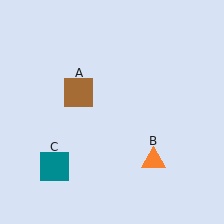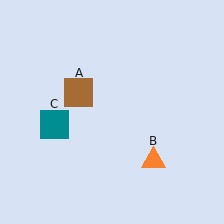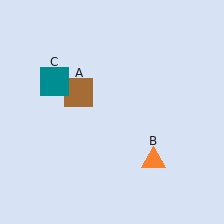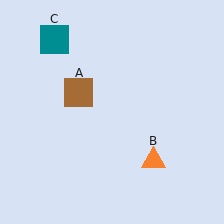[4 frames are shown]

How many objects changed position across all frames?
1 object changed position: teal square (object C).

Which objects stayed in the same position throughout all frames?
Brown square (object A) and orange triangle (object B) remained stationary.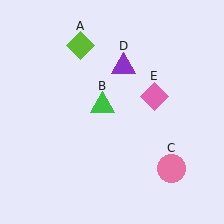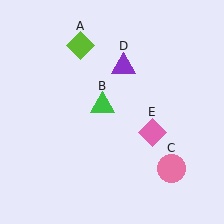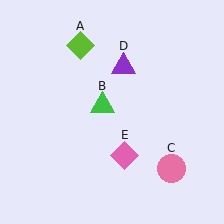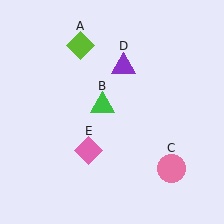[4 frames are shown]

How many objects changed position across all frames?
1 object changed position: pink diamond (object E).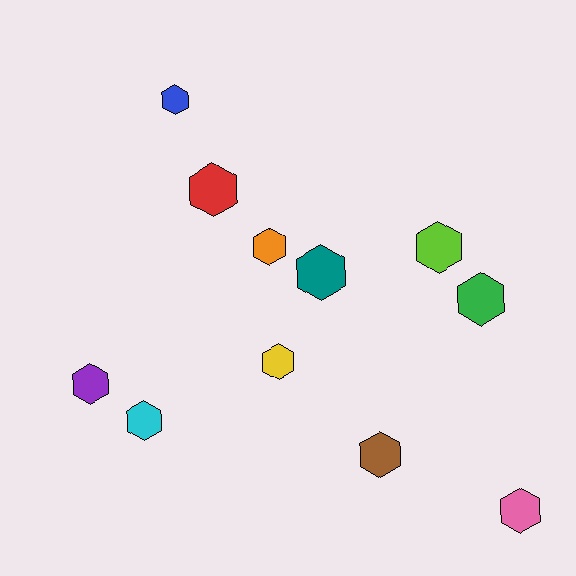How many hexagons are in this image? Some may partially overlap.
There are 11 hexagons.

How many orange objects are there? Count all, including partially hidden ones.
There is 1 orange object.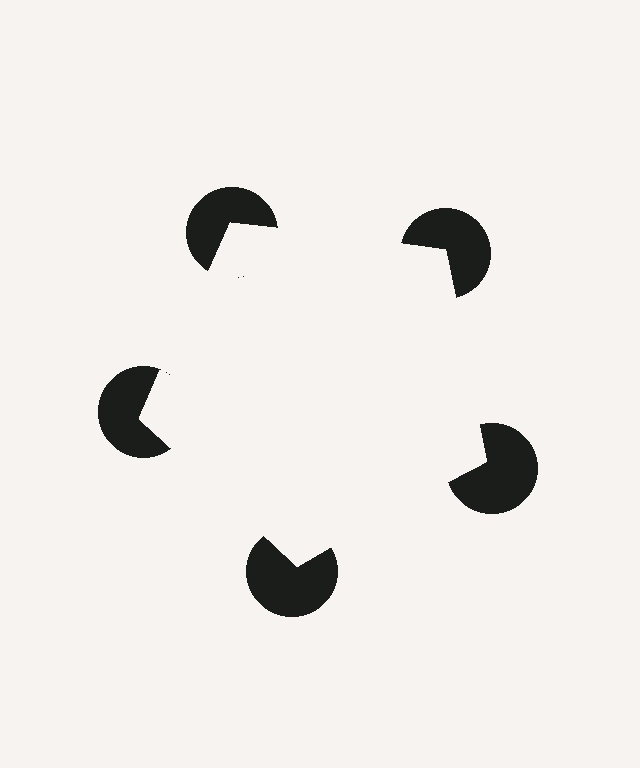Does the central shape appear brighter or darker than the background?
It typically appears slightly brighter than the background, even though no actual brightness change is drawn.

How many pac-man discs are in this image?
There are 5 — one at each vertex of the illusory pentagon.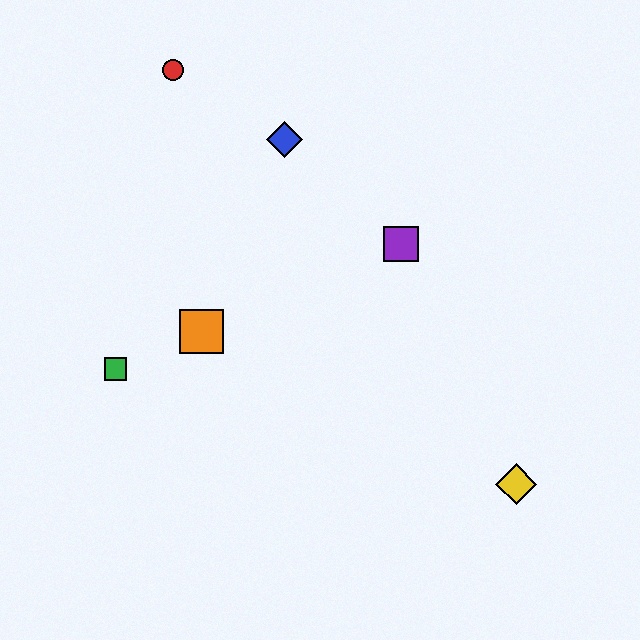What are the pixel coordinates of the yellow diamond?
The yellow diamond is at (516, 484).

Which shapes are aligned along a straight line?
The green square, the purple square, the orange square are aligned along a straight line.